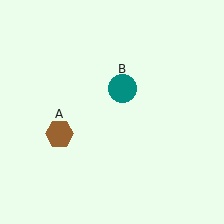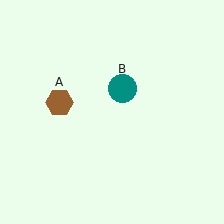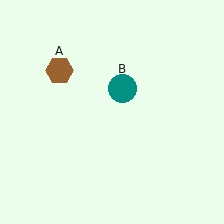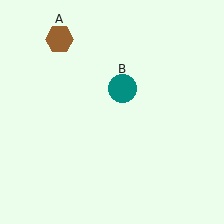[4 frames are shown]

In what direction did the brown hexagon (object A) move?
The brown hexagon (object A) moved up.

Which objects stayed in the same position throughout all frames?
Teal circle (object B) remained stationary.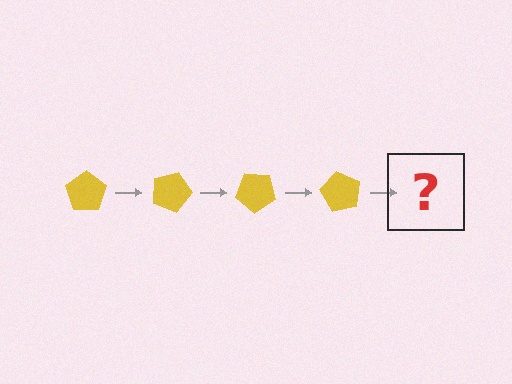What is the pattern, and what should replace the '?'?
The pattern is that the pentagon rotates 20 degrees each step. The '?' should be a yellow pentagon rotated 80 degrees.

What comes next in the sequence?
The next element should be a yellow pentagon rotated 80 degrees.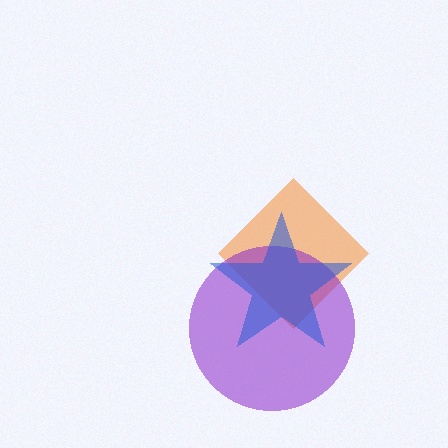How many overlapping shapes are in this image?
There are 3 overlapping shapes in the image.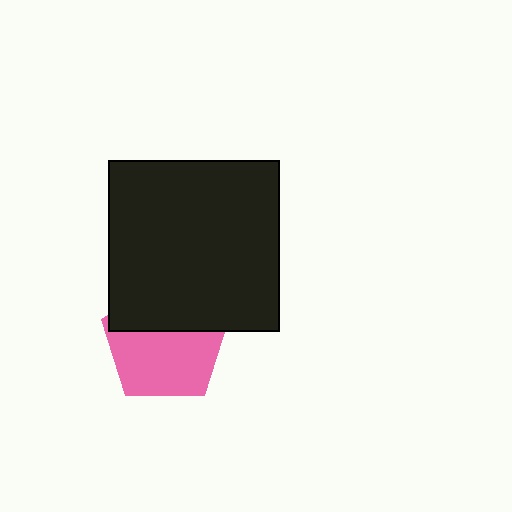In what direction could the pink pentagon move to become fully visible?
The pink pentagon could move down. That would shift it out from behind the black square entirely.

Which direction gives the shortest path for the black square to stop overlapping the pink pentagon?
Moving up gives the shortest separation.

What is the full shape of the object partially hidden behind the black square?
The partially hidden object is a pink pentagon.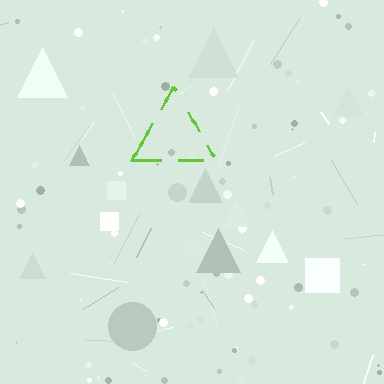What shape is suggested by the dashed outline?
The dashed outline suggests a triangle.